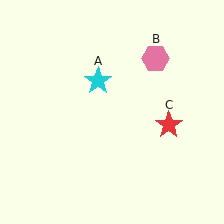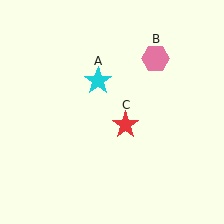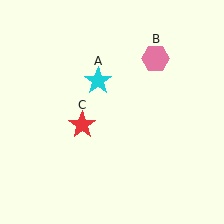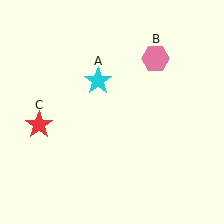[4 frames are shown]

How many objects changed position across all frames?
1 object changed position: red star (object C).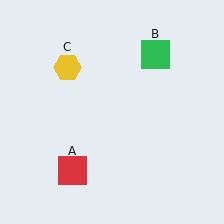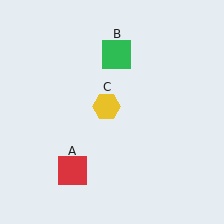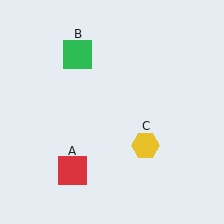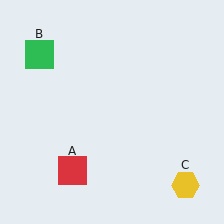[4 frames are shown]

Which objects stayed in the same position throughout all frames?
Red square (object A) remained stationary.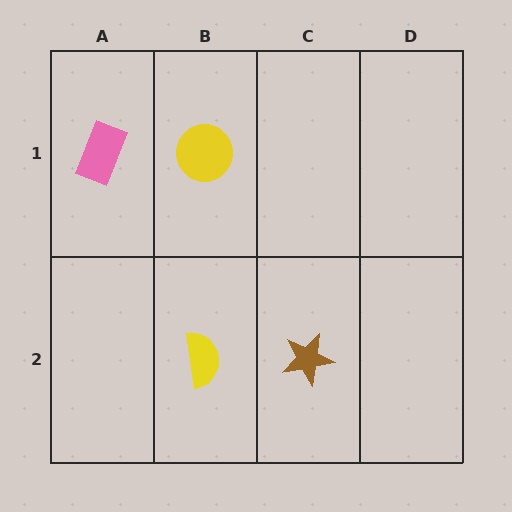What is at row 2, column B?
A yellow semicircle.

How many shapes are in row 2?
2 shapes.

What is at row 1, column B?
A yellow circle.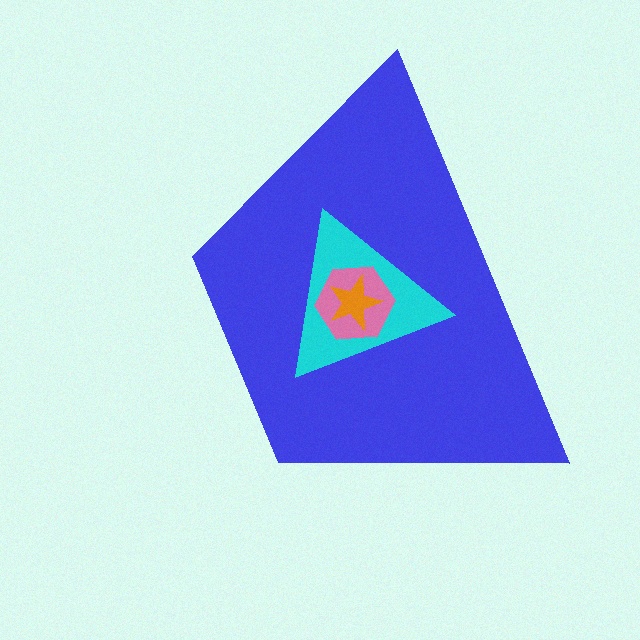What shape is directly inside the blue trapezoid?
The cyan triangle.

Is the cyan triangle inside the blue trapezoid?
Yes.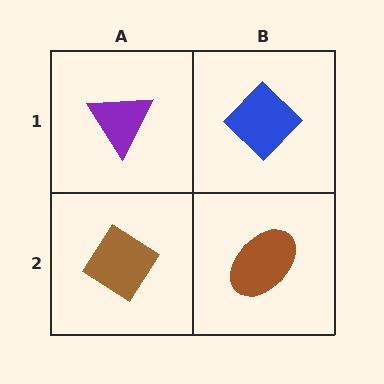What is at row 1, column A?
A purple triangle.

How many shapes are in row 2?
2 shapes.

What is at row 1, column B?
A blue diamond.